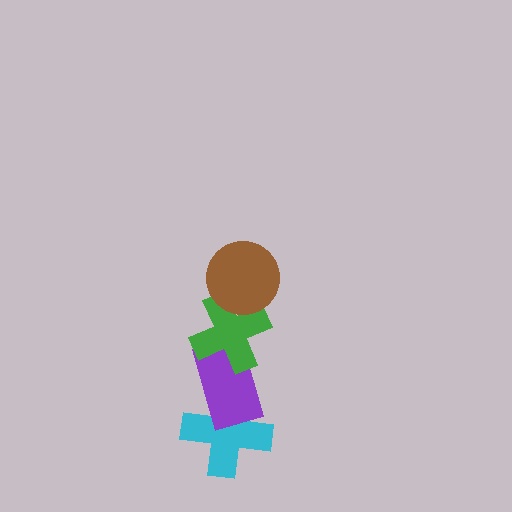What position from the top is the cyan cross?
The cyan cross is 4th from the top.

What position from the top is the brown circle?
The brown circle is 1st from the top.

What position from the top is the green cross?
The green cross is 2nd from the top.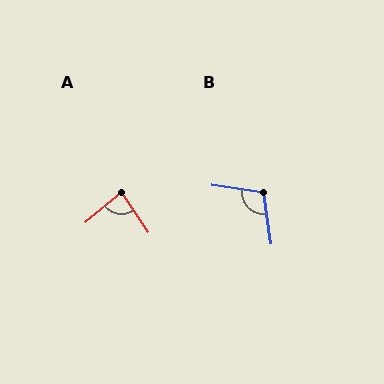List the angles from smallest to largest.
A (84°), B (107°).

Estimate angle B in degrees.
Approximately 107 degrees.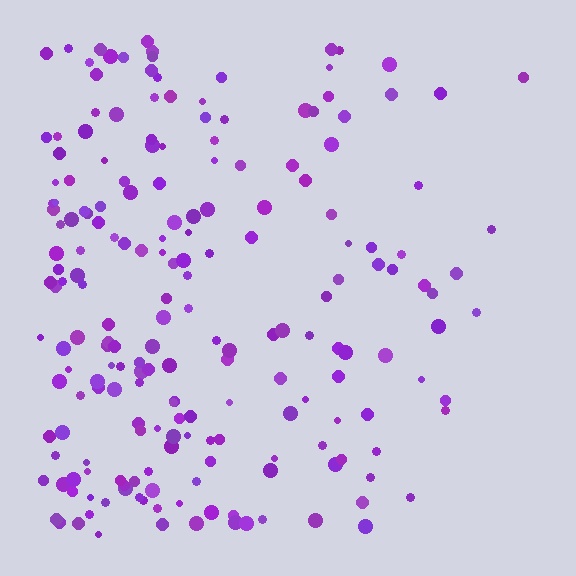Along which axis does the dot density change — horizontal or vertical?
Horizontal.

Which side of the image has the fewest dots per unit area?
The right.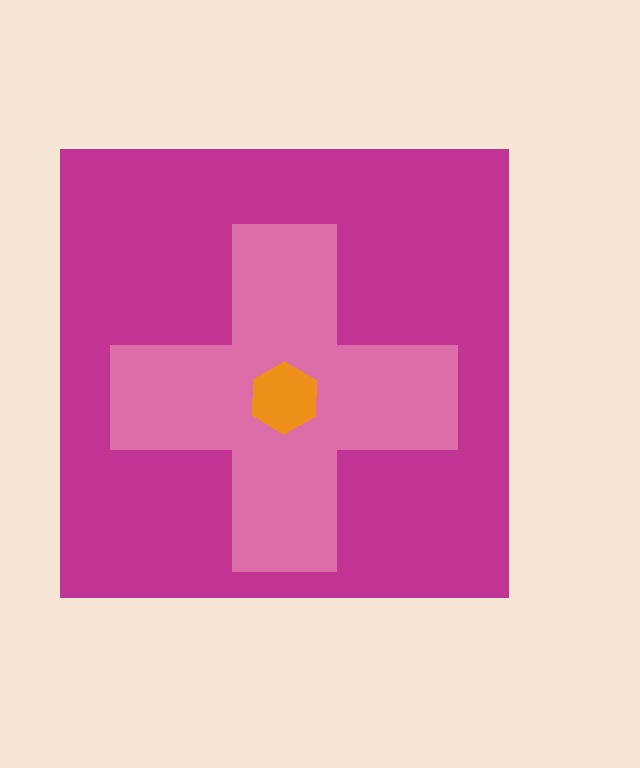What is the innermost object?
The orange hexagon.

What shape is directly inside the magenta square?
The pink cross.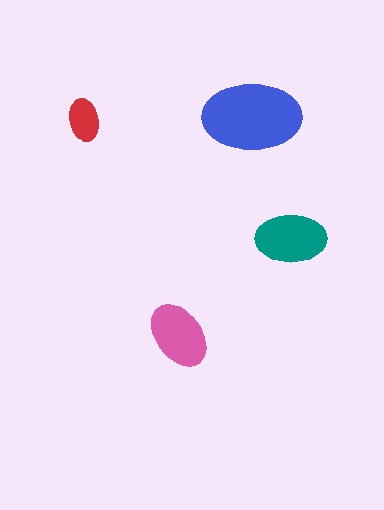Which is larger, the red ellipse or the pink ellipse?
The pink one.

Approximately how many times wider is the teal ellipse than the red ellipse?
About 1.5 times wider.